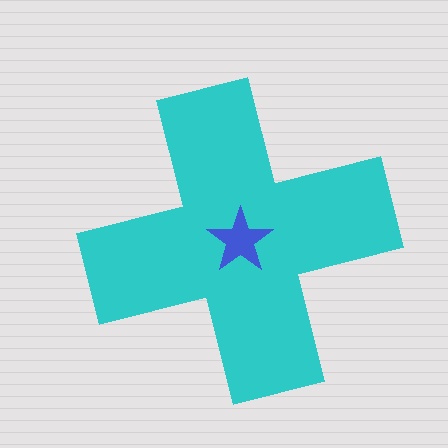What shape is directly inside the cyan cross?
The blue star.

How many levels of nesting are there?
2.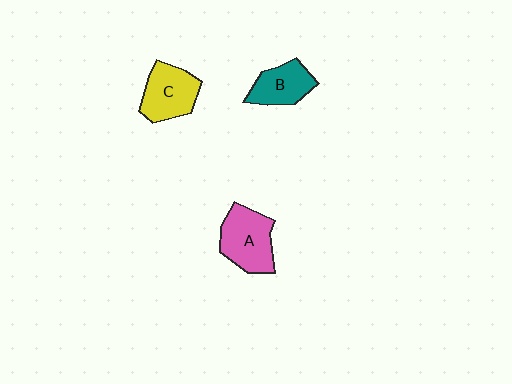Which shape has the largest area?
Shape A (pink).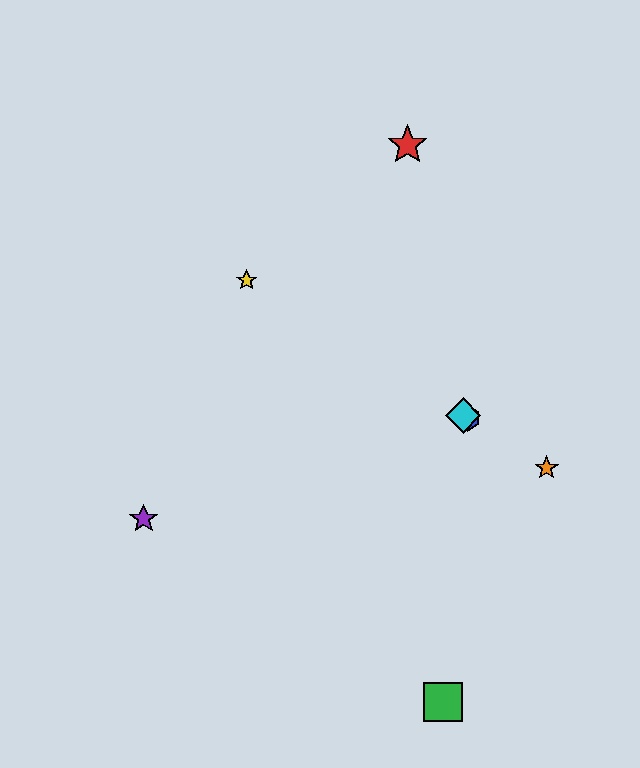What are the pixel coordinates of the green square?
The green square is at (443, 702).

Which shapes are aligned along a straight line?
The blue hexagon, the yellow star, the orange star, the cyan diamond are aligned along a straight line.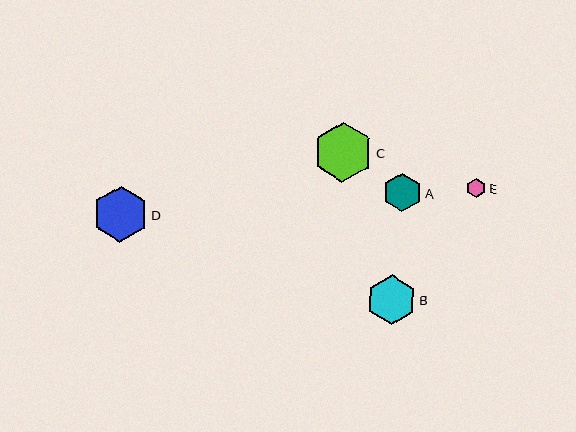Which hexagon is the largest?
Hexagon C is the largest with a size of approximately 60 pixels.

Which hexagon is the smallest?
Hexagon E is the smallest with a size of approximately 19 pixels.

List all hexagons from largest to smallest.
From largest to smallest: C, D, B, A, E.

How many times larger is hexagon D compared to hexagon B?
Hexagon D is approximately 1.1 times the size of hexagon B.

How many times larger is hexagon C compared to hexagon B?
Hexagon C is approximately 1.2 times the size of hexagon B.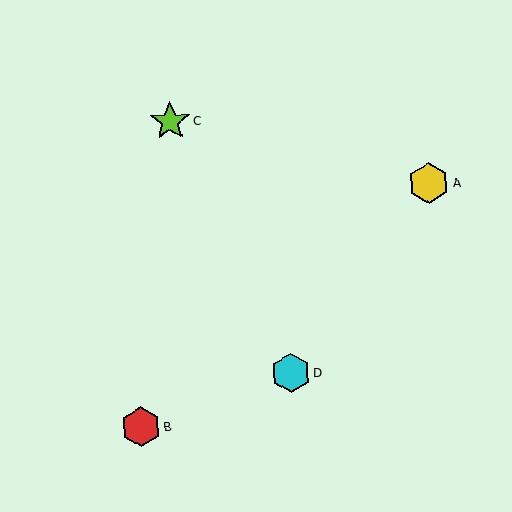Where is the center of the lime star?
The center of the lime star is at (170, 121).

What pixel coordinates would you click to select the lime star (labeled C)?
Click at (170, 121) to select the lime star C.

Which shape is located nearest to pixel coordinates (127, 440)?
The red hexagon (labeled B) at (141, 427) is nearest to that location.